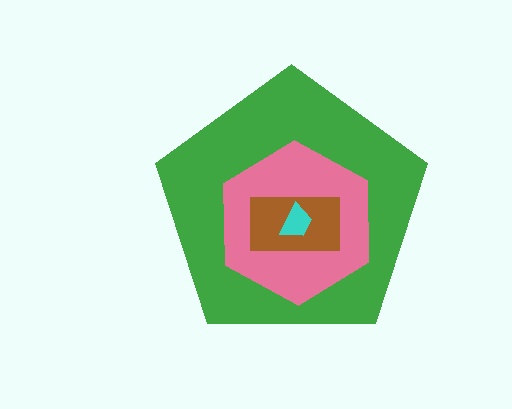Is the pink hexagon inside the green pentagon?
Yes.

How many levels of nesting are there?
4.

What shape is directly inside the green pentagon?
The pink hexagon.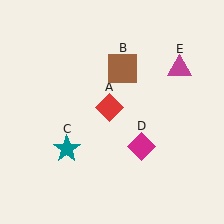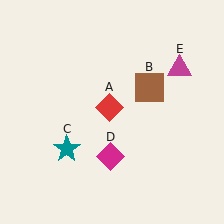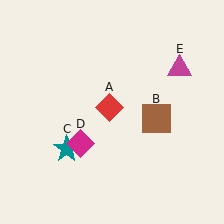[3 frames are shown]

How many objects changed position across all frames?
2 objects changed position: brown square (object B), magenta diamond (object D).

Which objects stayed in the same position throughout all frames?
Red diamond (object A) and teal star (object C) and magenta triangle (object E) remained stationary.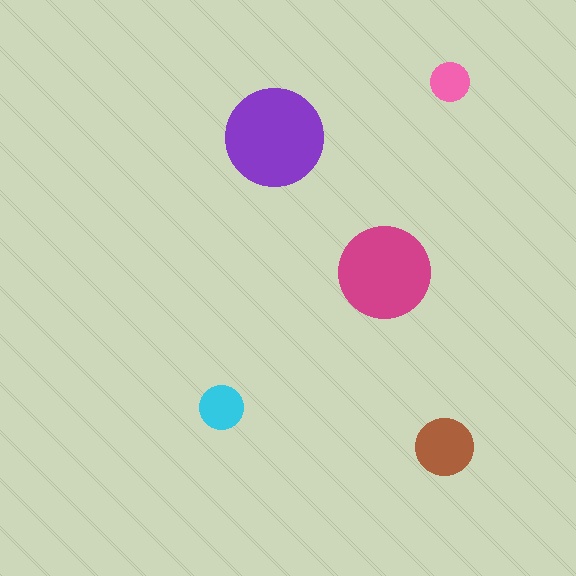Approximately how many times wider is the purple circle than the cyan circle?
About 2 times wider.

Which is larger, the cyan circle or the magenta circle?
The magenta one.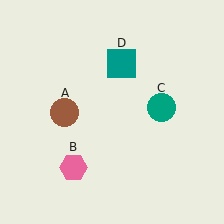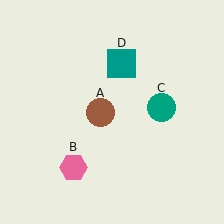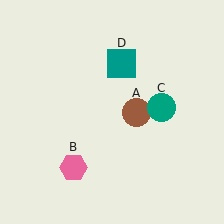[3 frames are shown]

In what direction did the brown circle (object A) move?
The brown circle (object A) moved right.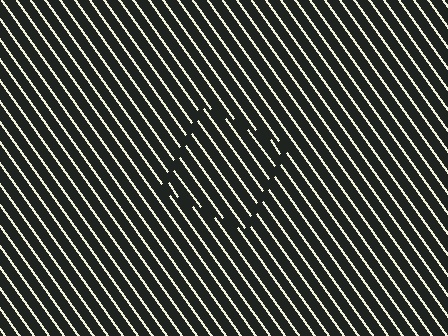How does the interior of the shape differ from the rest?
The interior of the shape contains the same grating, shifted by half a period — the contour is defined by the phase discontinuity where line-ends from the inner and outer gratings abut.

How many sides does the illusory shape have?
4 sides — the line-ends trace a square.